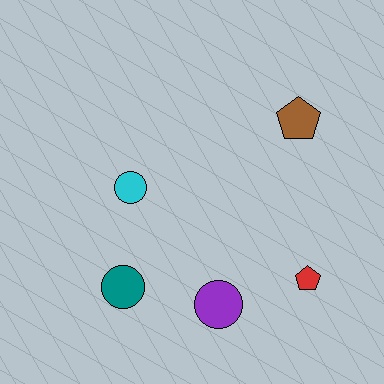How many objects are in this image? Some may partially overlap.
There are 5 objects.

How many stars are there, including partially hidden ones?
There are no stars.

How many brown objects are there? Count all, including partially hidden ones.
There is 1 brown object.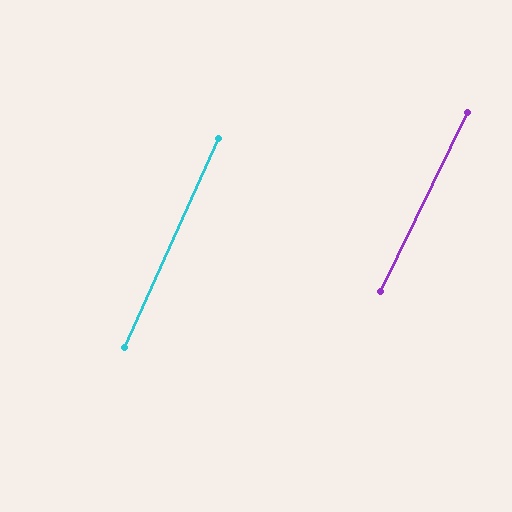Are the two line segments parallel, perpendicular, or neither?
Parallel — their directions differ by only 1.8°.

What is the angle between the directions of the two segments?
Approximately 2 degrees.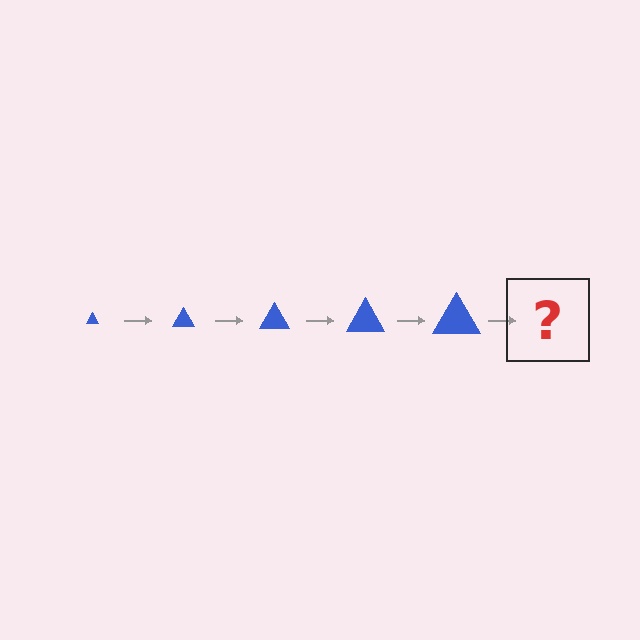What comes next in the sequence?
The next element should be a blue triangle, larger than the previous one.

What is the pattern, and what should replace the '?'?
The pattern is that the triangle gets progressively larger each step. The '?' should be a blue triangle, larger than the previous one.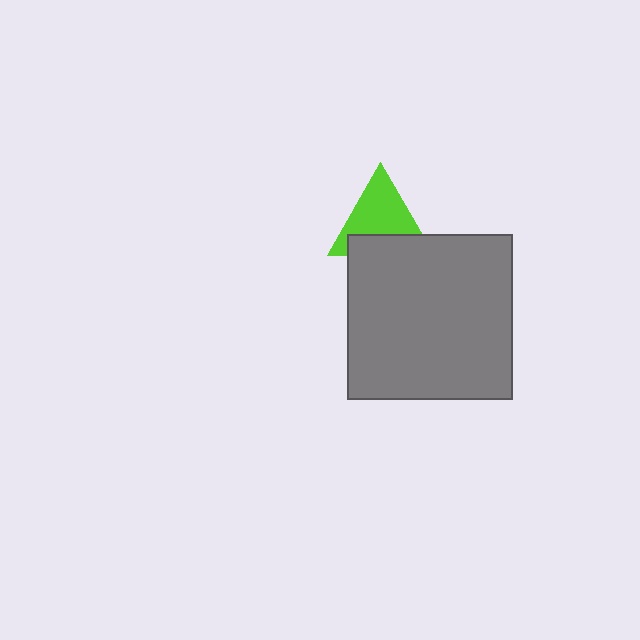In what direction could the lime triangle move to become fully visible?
The lime triangle could move up. That would shift it out from behind the gray square entirely.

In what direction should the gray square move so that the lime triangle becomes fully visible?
The gray square should move down. That is the shortest direction to clear the overlap and leave the lime triangle fully visible.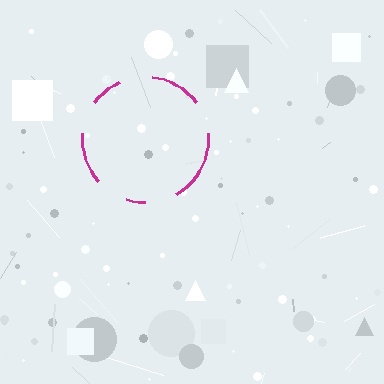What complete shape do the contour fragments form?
The contour fragments form a circle.